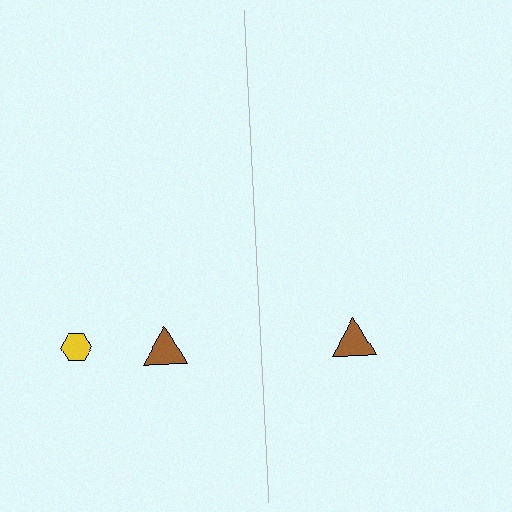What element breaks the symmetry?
A yellow hexagon is missing from the right side.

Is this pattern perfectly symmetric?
No, the pattern is not perfectly symmetric. A yellow hexagon is missing from the right side.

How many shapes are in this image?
There are 3 shapes in this image.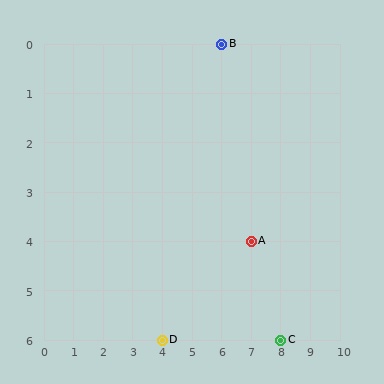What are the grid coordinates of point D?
Point D is at grid coordinates (4, 6).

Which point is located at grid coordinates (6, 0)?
Point B is at (6, 0).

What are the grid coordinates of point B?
Point B is at grid coordinates (6, 0).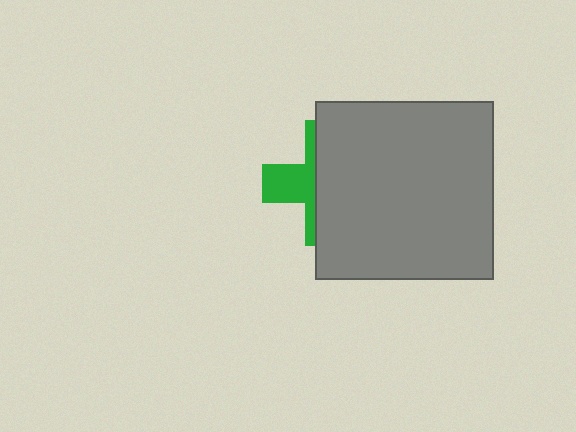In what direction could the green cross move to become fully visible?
The green cross could move left. That would shift it out from behind the gray square entirely.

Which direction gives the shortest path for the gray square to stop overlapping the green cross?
Moving right gives the shortest separation.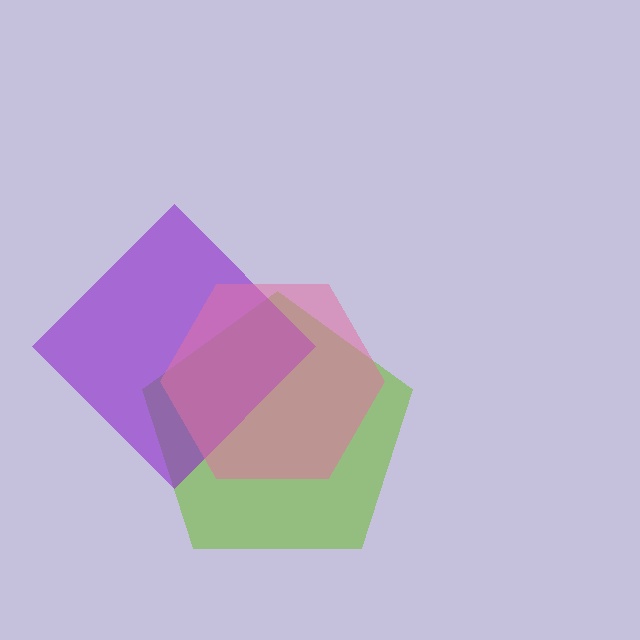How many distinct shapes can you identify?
There are 3 distinct shapes: a lime pentagon, a purple diamond, a pink hexagon.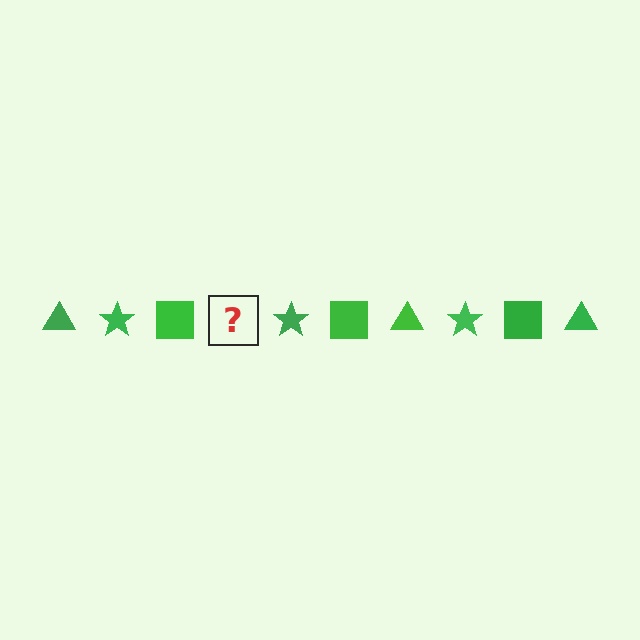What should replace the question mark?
The question mark should be replaced with a green triangle.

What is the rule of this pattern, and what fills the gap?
The rule is that the pattern cycles through triangle, star, square shapes in green. The gap should be filled with a green triangle.